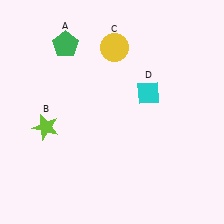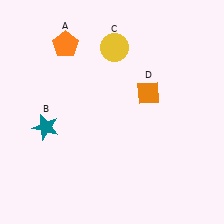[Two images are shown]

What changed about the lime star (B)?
In Image 1, B is lime. In Image 2, it changed to teal.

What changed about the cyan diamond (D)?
In Image 1, D is cyan. In Image 2, it changed to orange.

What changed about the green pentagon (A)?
In Image 1, A is green. In Image 2, it changed to orange.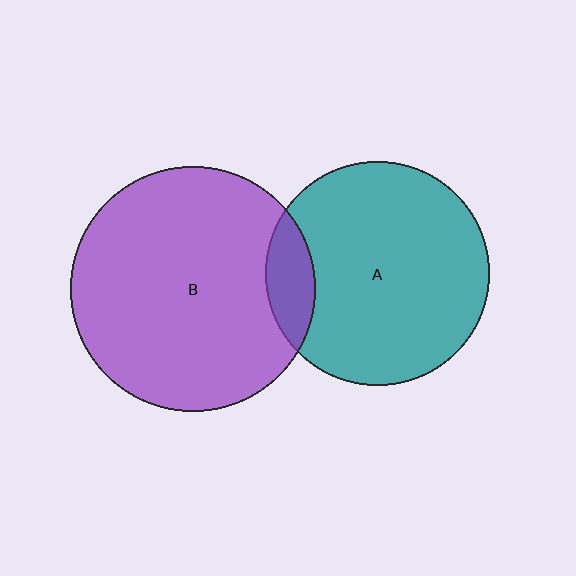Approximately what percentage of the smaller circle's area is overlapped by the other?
Approximately 10%.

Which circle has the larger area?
Circle B (purple).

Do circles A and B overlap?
Yes.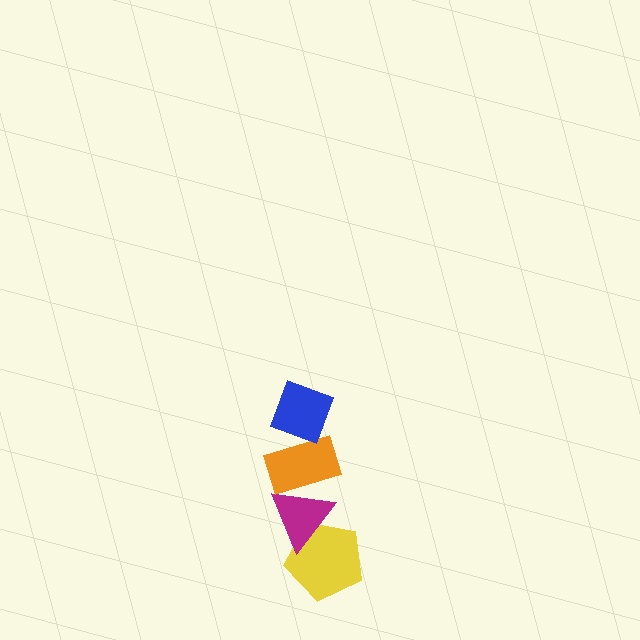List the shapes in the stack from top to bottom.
From top to bottom: the blue diamond, the orange rectangle, the magenta triangle, the yellow pentagon.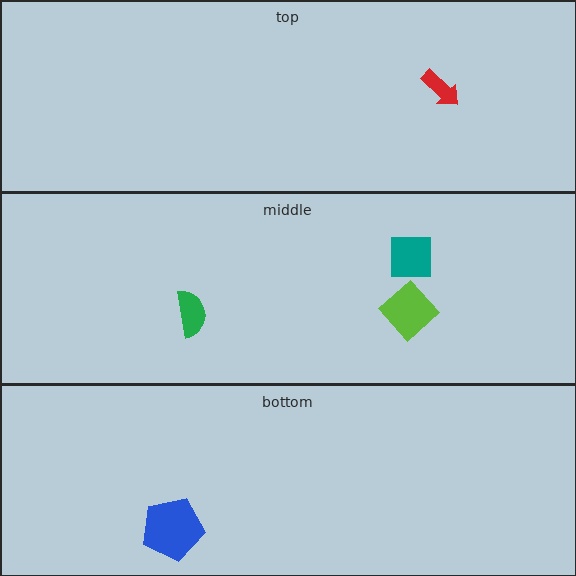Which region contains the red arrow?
The top region.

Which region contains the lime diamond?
The middle region.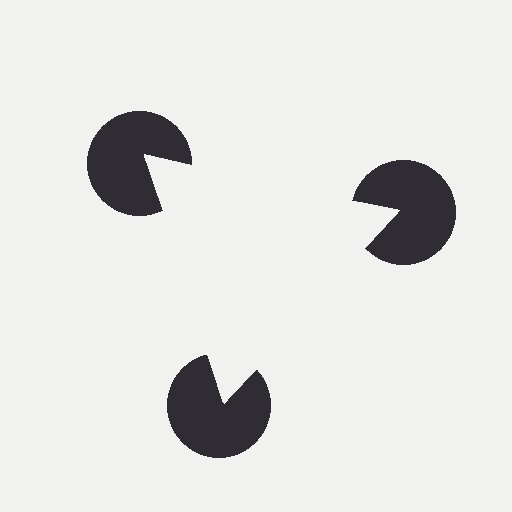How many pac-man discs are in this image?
There are 3 — one at each vertex of the illusory triangle.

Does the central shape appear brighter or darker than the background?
It typically appears slightly brighter than the background, even though no actual brightness change is drawn.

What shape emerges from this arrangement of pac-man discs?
An illusory triangle — its edges are inferred from the aligned wedge cuts in the pac-man discs, not physically drawn.